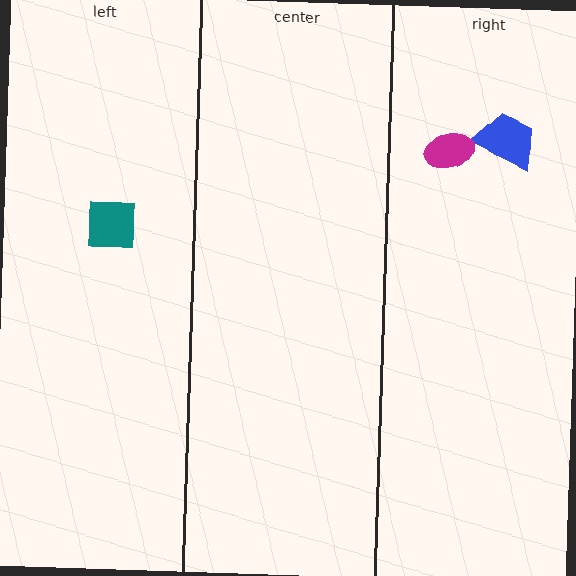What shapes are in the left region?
The teal square.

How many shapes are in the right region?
2.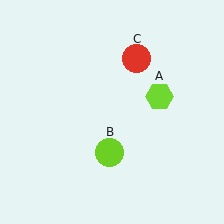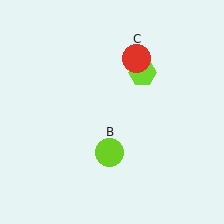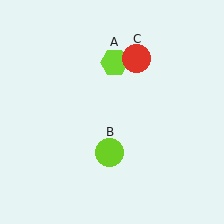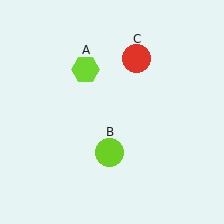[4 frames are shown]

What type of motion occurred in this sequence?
The lime hexagon (object A) rotated counterclockwise around the center of the scene.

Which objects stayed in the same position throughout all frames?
Lime circle (object B) and red circle (object C) remained stationary.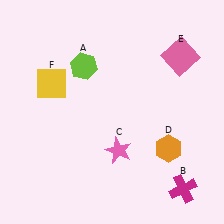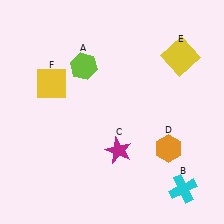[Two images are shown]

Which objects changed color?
B changed from magenta to cyan. C changed from pink to magenta. E changed from pink to yellow.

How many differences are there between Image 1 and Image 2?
There are 3 differences between the two images.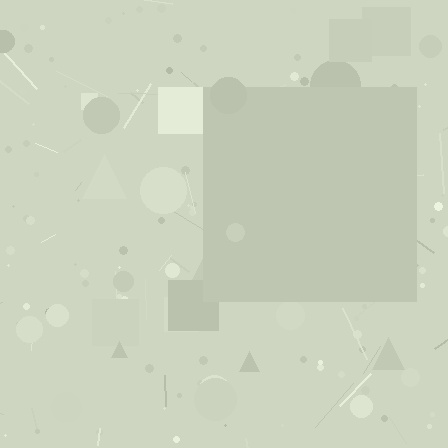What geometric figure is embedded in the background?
A square is embedded in the background.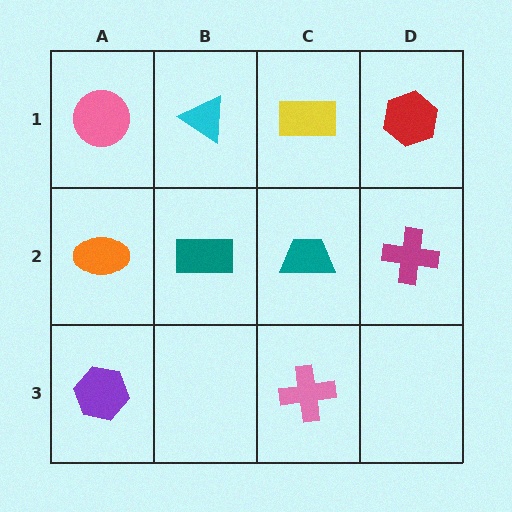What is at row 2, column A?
An orange ellipse.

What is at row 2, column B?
A teal rectangle.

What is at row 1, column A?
A pink circle.